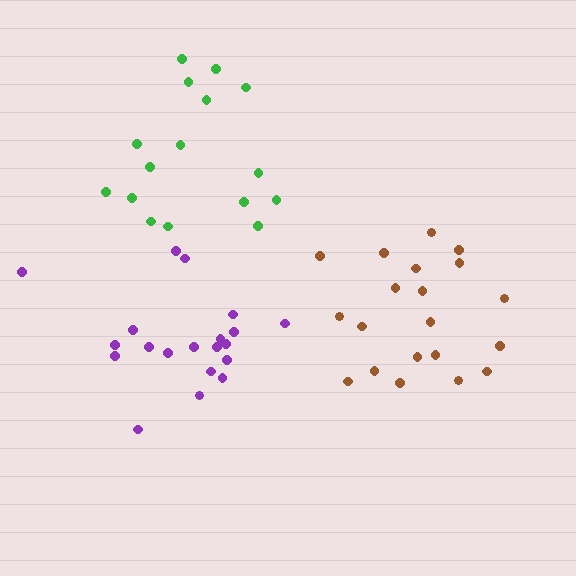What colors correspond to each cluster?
The clusters are colored: brown, green, purple.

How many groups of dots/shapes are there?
There are 3 groups.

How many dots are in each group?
Group 1: 20 dots, Group 2: 16 dots, Group 3: 20 dots (56 total).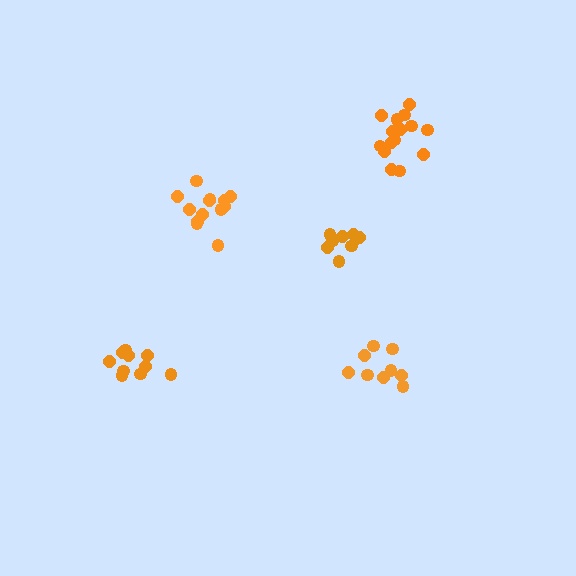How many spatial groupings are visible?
There are 5 spatial groupings.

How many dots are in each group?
Group 1: 10 dots, Group 2: 9 dots, Group 3: 15 dots, Group 4: 13 dots, Group 5: 9 dots (56 total).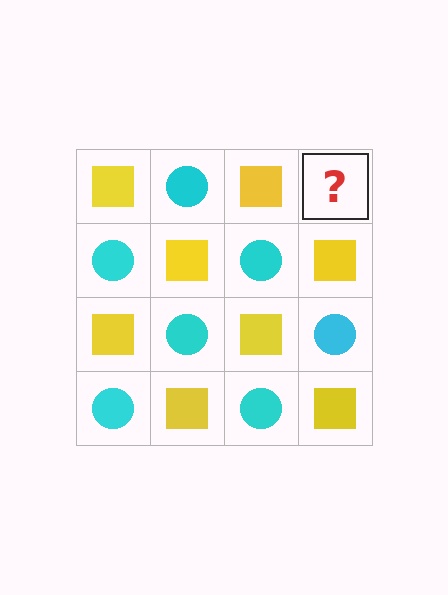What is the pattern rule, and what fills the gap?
The rule is that it alternates yellow square and cyan circle in a checkerboard pattern. The gap should be filled with a cyan circle.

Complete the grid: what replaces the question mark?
The question mark should be replaced with a cyan circle.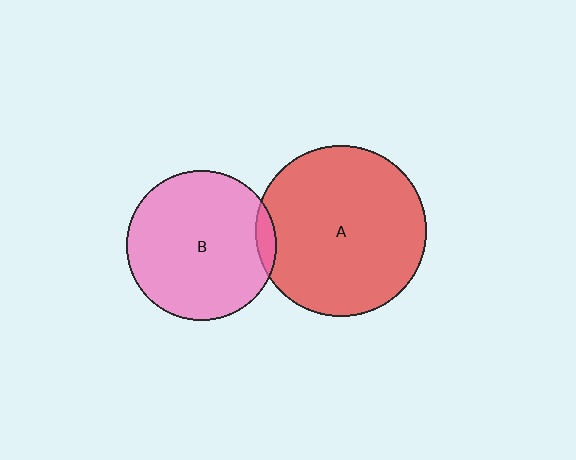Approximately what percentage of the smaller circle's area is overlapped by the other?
Approximately 5%.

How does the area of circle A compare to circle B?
Approximately 1.3 times.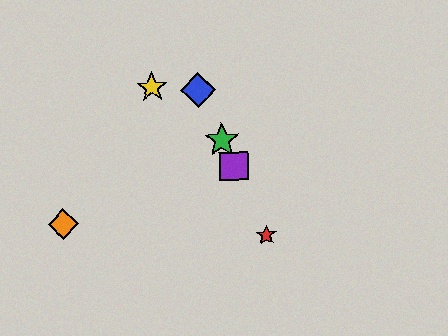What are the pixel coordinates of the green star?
The green star is at (222, 140).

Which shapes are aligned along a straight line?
The red star, the blue diamond, the green star, the purple square are aligned along a straight line.